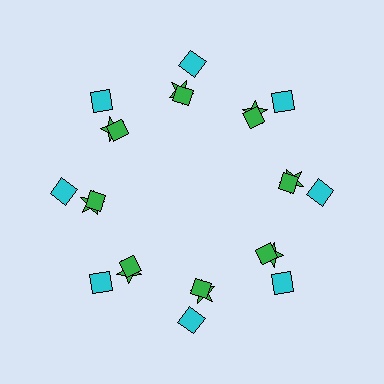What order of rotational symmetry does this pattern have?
This pattern has 8-fold rotational symmetry.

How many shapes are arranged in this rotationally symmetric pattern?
There are 24 shapes, arranged in 8 groups of 3.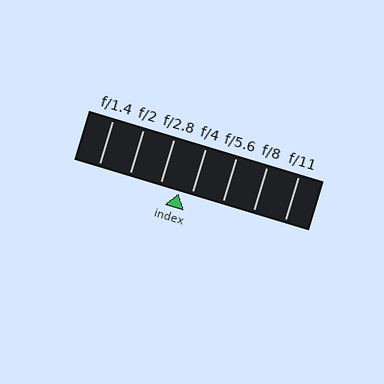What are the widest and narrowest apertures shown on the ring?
The widest aperture shown is f/1.4 and the narrowest is f/11.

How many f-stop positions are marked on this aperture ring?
There are 7 f-stop positions marked.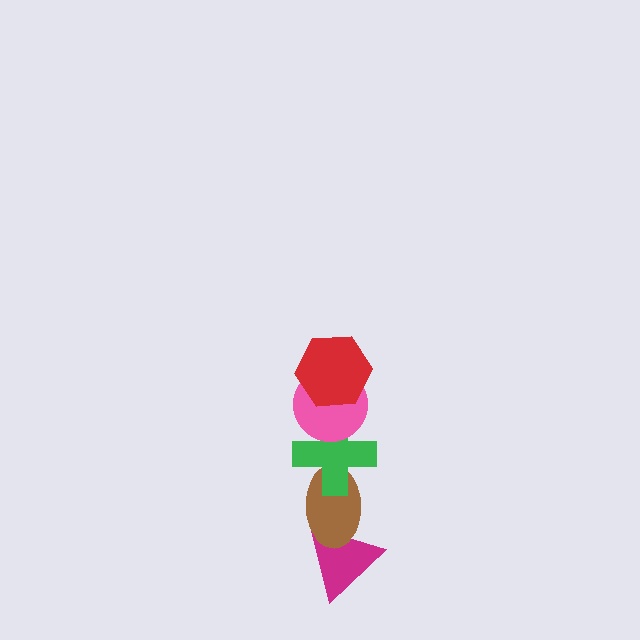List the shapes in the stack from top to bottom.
From top to bottom: the red hexagon, the pink circle, the green cross, the brown ellipse, the magenta triangle.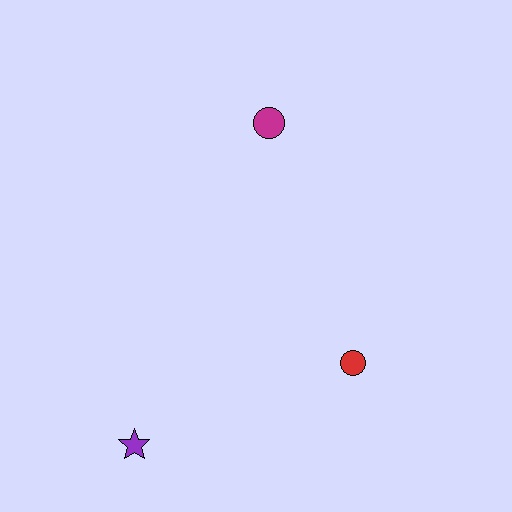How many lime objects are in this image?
There are no lime objects.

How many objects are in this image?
There are 3 objects.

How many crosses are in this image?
There are no crosses.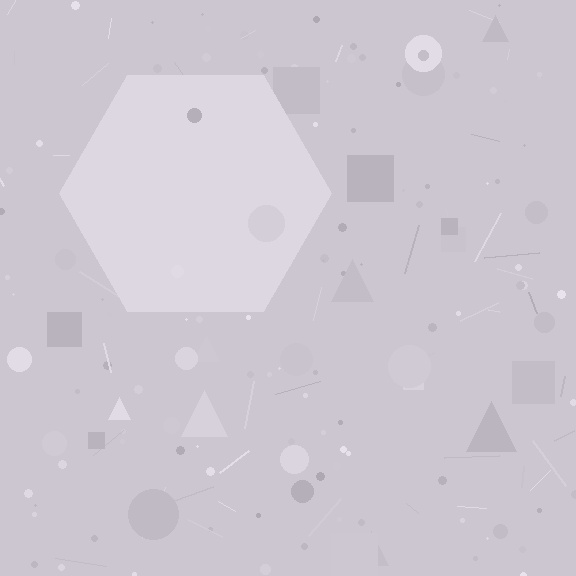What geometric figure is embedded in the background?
A hexagon is embedded in the background.